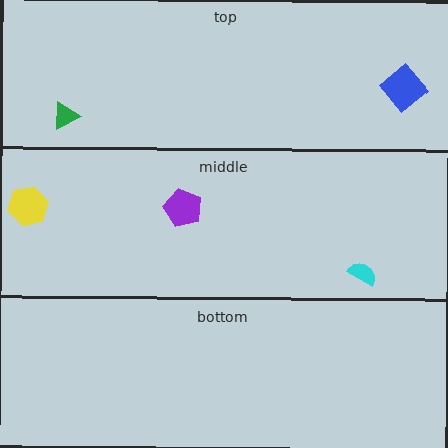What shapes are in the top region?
The green triangle, the blue diamond.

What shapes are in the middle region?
The yellow hexagon, the purple pentagon, the cyan semicircle.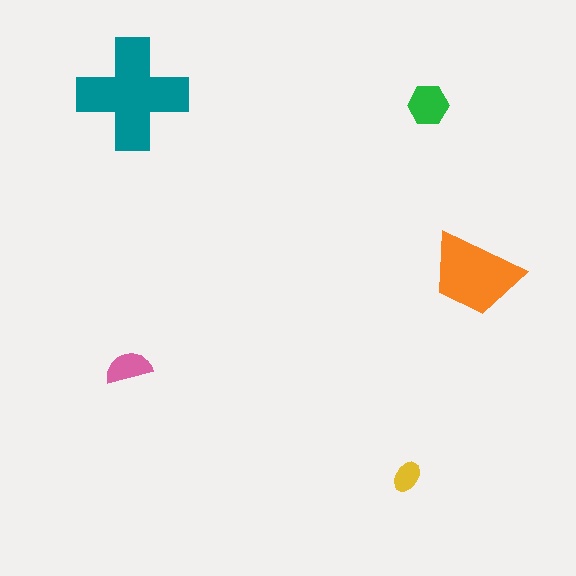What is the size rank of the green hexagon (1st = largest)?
3rd.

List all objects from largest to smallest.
The teal cross, the orange trapezoid, the green hexagon, the pink semicircle, the yellow ellipse.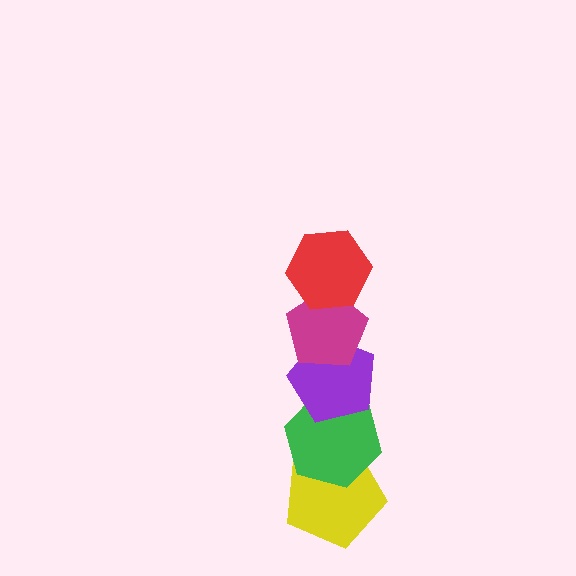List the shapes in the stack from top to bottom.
From top to bottom: the red hexagon, the magenta pentagon, the purple pentagon, the green hexagon, the yellow pentagon.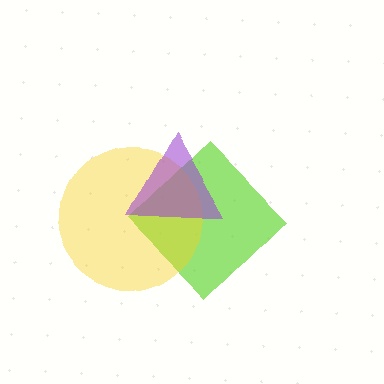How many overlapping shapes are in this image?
There are 3 overlapping shapes in the image.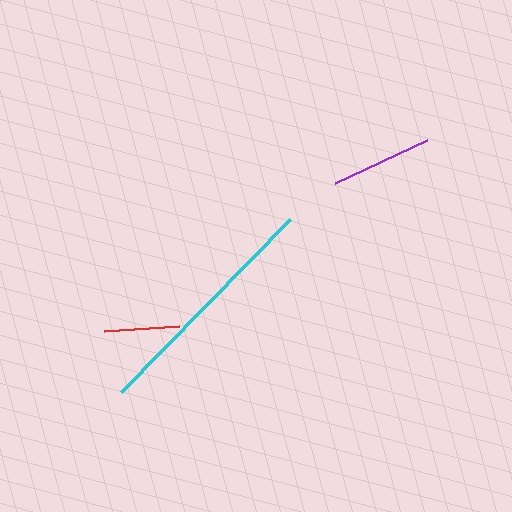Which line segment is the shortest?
The red line is the shortest at approximately 76 pixels.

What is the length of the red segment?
The red segment is approximately 76 pixels long.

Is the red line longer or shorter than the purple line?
The purple line is longer than the red line.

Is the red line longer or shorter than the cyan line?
The cyan line is longer than the red line.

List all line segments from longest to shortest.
From longest to shortest: cyan, purple, red.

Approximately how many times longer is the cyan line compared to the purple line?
The cyan line is approximately 2.4 times the length of the purple line.